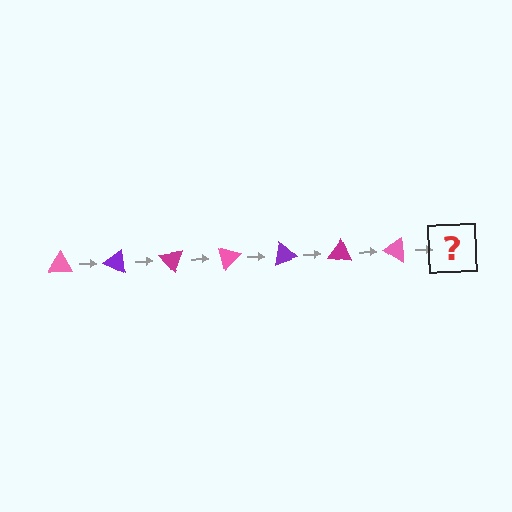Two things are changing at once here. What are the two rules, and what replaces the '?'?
The two rules are that it rotates 25 degrees each step and the color cycles through pink, purple, and magenta. The '?' should be a purple triangle, rotated 175 degrees from the start.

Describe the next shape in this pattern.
It should be a purple triangle, rotated 175 degrees from the start.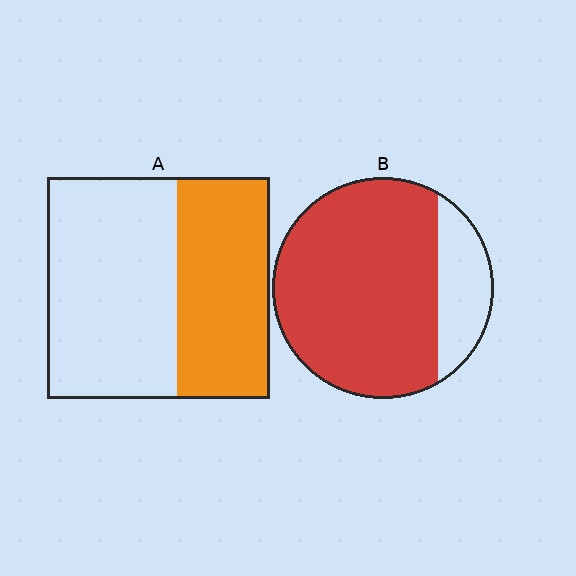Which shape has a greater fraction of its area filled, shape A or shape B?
Shape B.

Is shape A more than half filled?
No.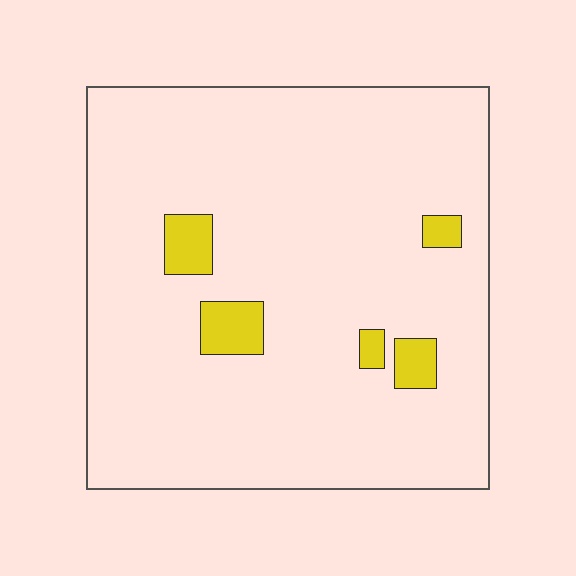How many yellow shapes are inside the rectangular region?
5.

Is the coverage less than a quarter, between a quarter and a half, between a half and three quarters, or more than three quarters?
Less than a quarter.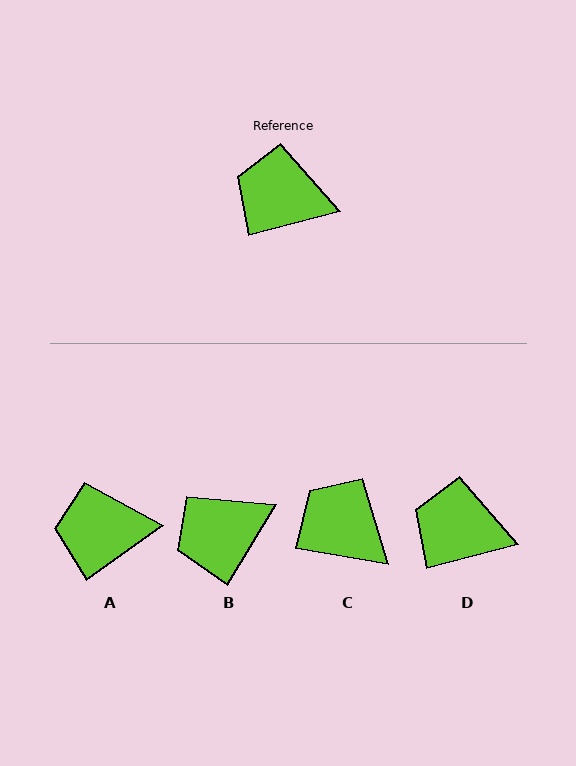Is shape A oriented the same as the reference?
No, it is off by about 21 degrees.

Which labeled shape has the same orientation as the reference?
D.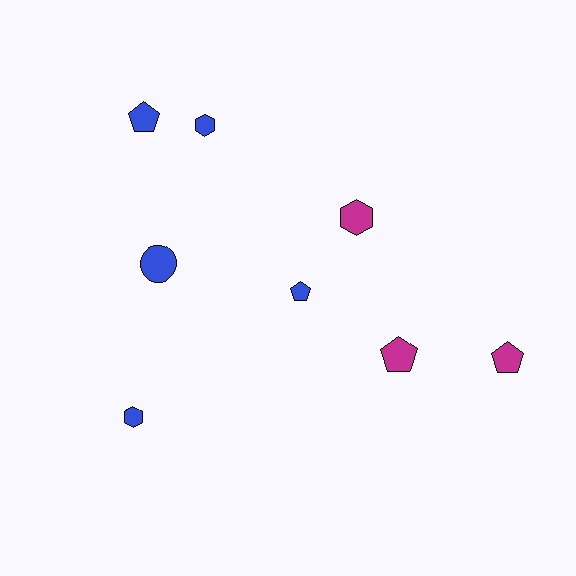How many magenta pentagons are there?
There are 2 magenta pentagons.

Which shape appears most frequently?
Pentagon, with 4 objects.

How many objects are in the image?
There are 8 objects.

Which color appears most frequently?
Blue, with 5 objects.